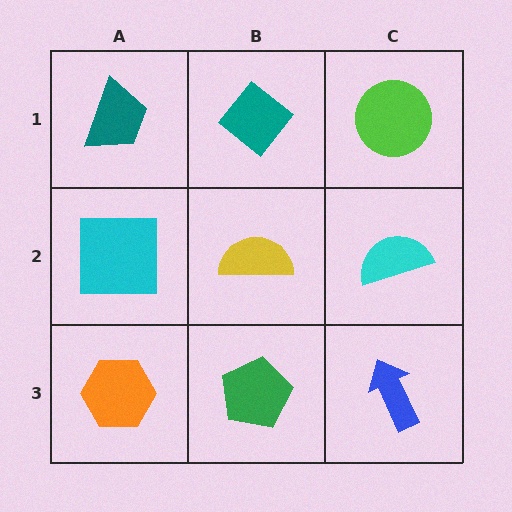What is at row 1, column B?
A teal diamond.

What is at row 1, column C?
A lime circle.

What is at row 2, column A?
A cyan square.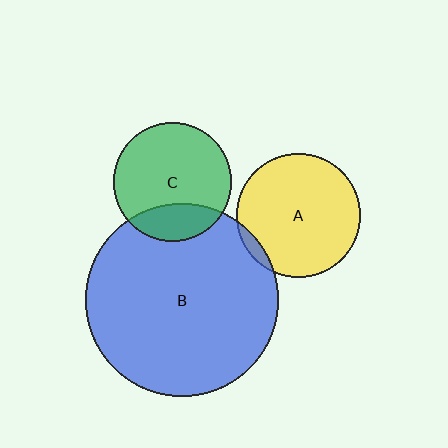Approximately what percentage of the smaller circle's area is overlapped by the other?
Approximately 20%.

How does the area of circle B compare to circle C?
Approximately 2.7 times.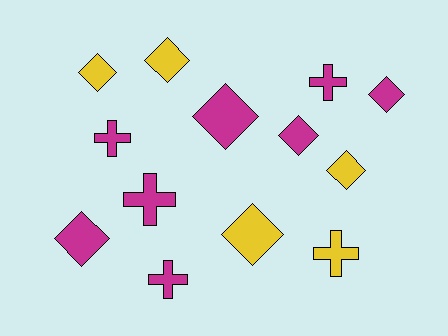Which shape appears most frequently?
Diamond, with 8 objects.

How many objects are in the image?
There are 13 objects.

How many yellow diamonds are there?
There are 4 yellow diamonds.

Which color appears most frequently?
Magenta, with 8 objects.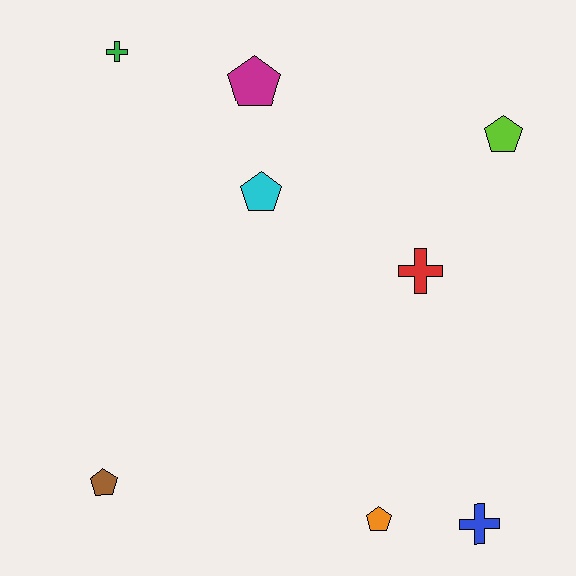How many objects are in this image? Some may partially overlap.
There are 8 objects.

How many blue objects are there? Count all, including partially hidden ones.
There is 1 blue object.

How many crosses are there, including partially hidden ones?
There are 3 crosses.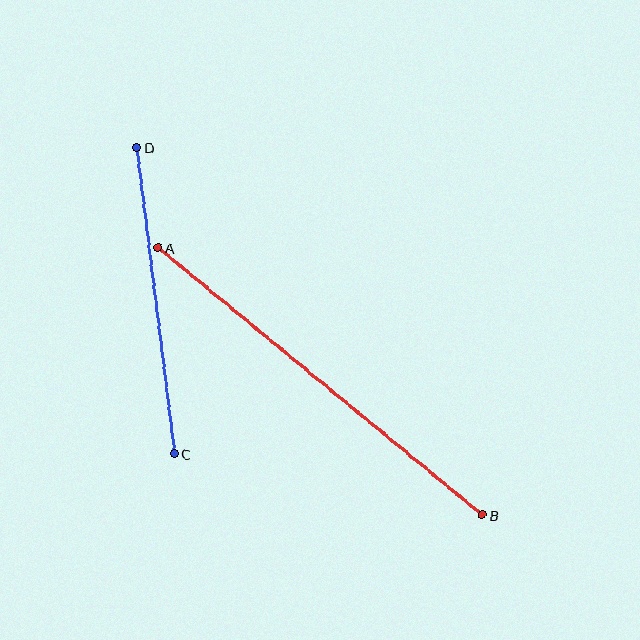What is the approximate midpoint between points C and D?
The midpoint is at approximately (156, 301) pixels.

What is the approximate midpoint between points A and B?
The midpoint is at approximately (320, 381) pixels.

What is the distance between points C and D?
The distance is approximately 309 pixels.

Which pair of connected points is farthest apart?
Points A and B are farthest apart.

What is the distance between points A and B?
The distance is approximately 420 pixels.